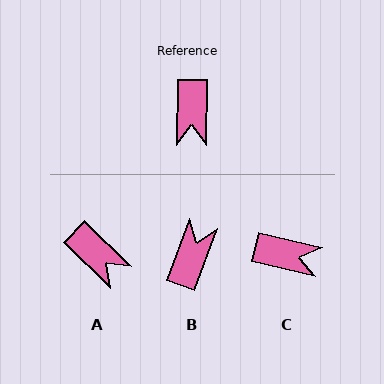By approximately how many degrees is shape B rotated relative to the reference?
Approximately 160 degrees counter-clockwise.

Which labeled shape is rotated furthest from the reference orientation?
B, about 160 degrees away.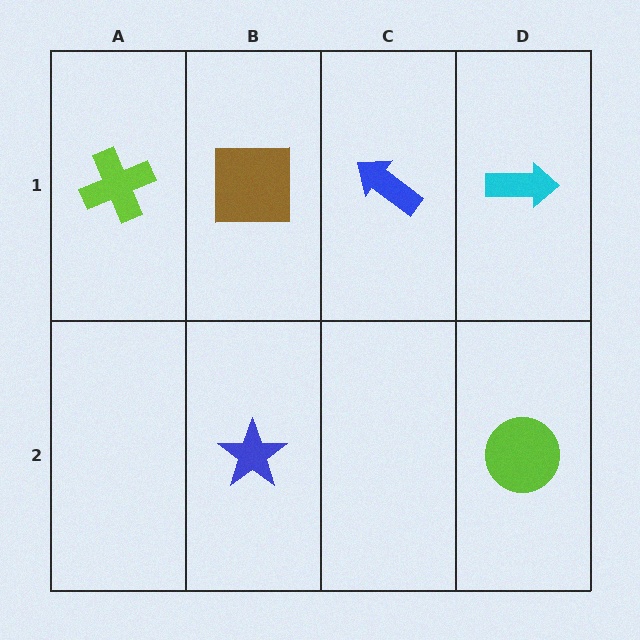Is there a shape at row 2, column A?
No, that cell is empty.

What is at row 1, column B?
A brown square.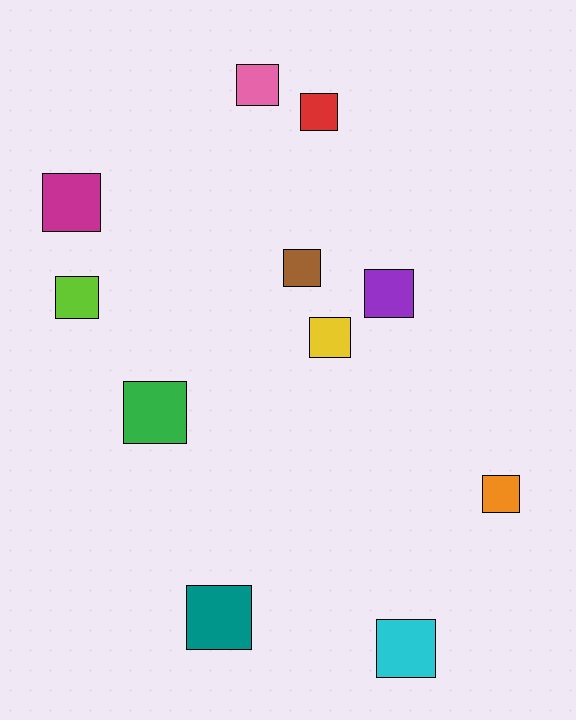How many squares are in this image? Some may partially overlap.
There are 11 squares.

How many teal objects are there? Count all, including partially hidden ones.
There is 1 teal object.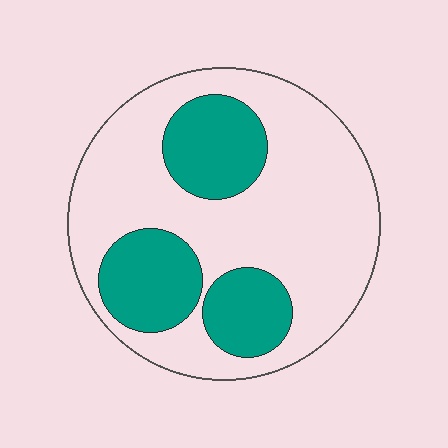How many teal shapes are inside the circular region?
3.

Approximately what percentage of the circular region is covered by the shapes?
Approximately 30%.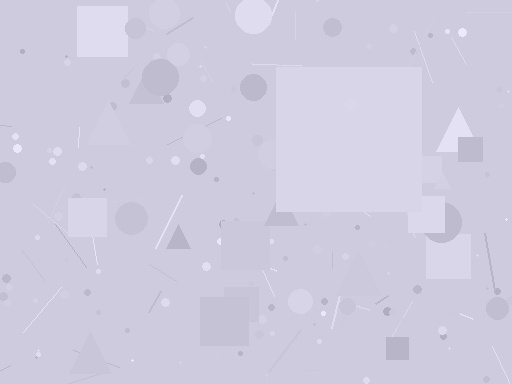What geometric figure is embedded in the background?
A square is embedded in the background.